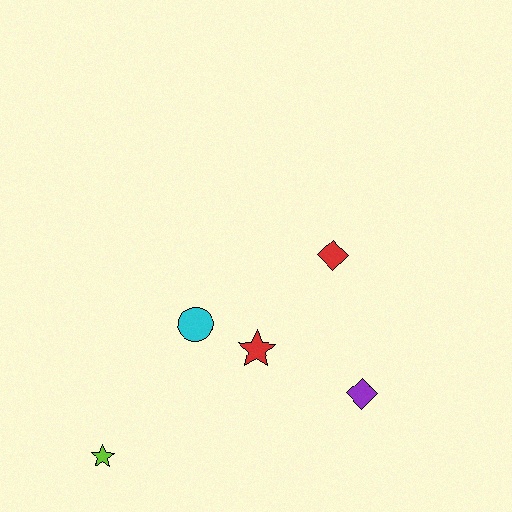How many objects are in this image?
There are 5 objects.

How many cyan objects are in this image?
There is 1 cyan object.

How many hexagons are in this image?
There are no hexagons.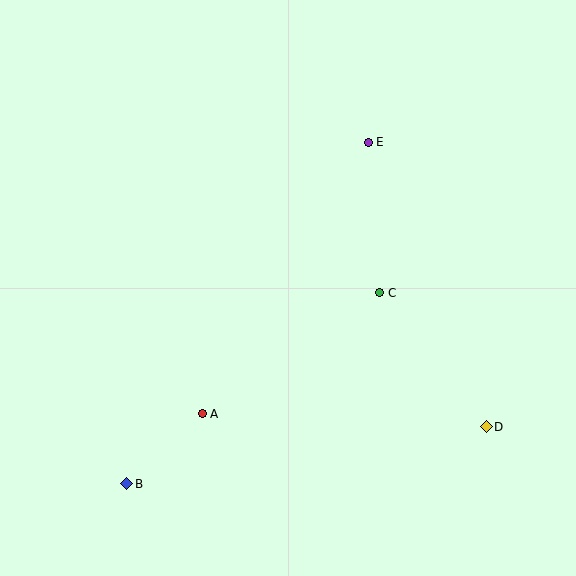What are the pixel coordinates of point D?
Point D is at (486, 427).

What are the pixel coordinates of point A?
Point A is at (202, 414).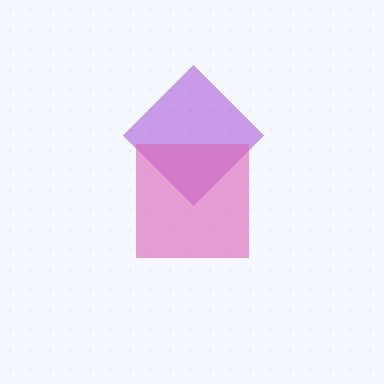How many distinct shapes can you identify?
There are 2 distinct shapes: a purple diamond, a pink square.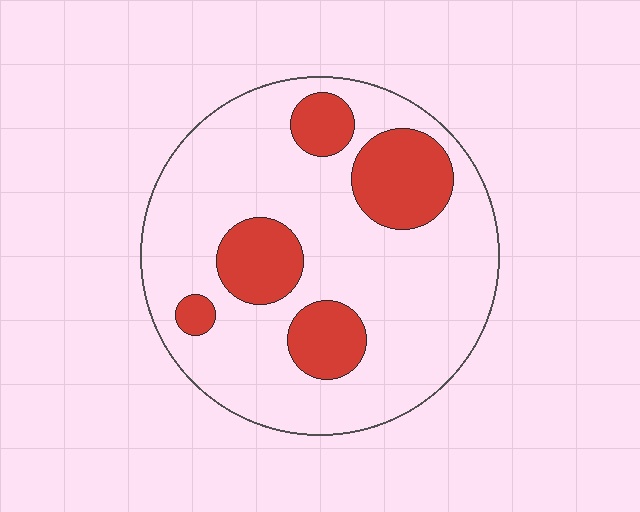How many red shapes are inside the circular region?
5.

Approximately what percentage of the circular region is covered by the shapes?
Approximately 25%.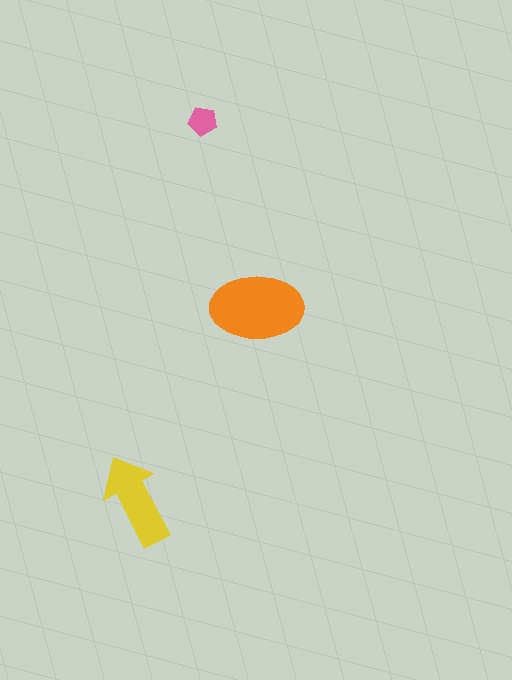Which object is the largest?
The orange ellipse.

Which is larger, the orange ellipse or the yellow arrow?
The orange ellipse.